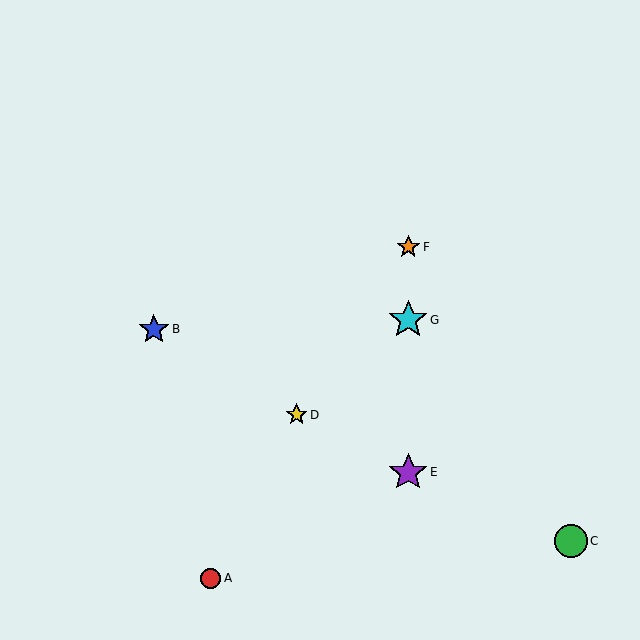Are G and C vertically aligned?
No, G is at x≈408 and C is at x≈571.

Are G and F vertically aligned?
Yes, both are at x≈408.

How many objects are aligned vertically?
3 objects (E, F, G) are aligned vertically.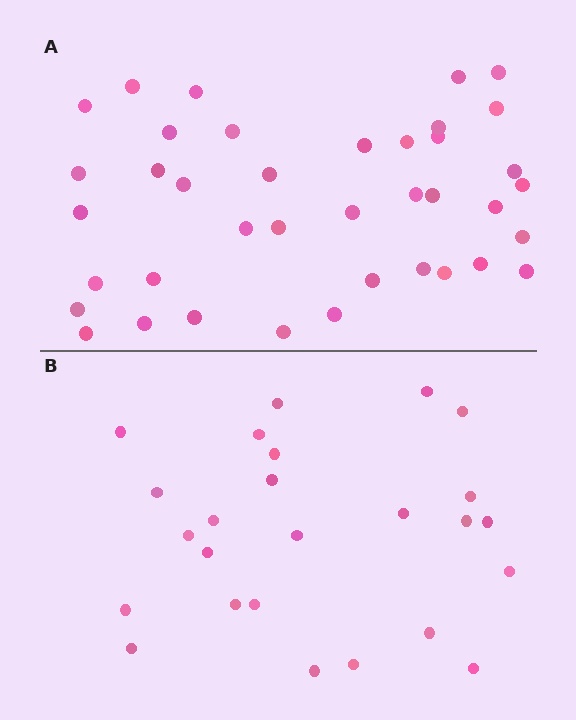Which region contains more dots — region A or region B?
Region A (the top region) has more dots.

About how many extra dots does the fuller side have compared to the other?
Region A has approximately 15 more dots than region B.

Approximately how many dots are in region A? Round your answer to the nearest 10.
About 40 dots. (The exact count is 39, which rounds to 40.)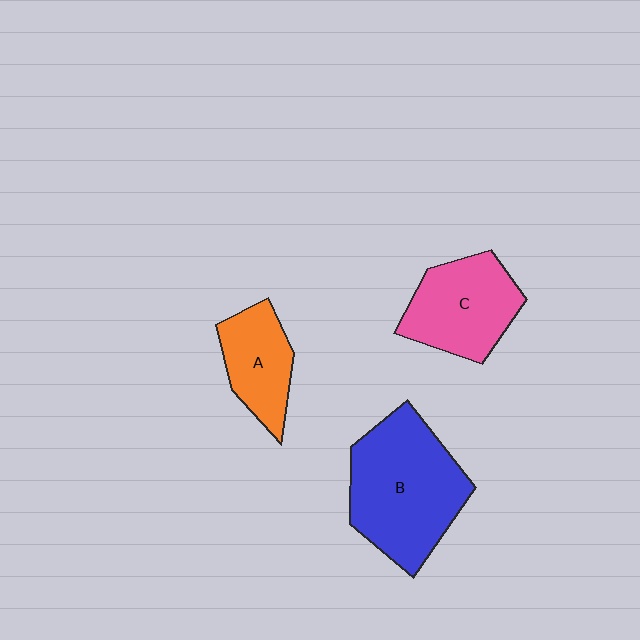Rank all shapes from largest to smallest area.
From largest to smallest: B (blue), C (pink), A (orange).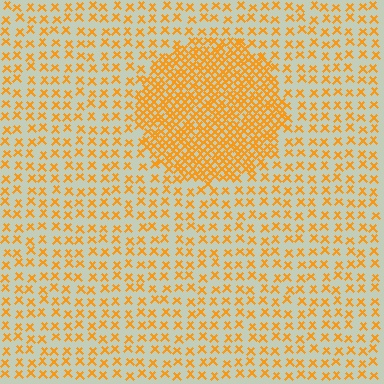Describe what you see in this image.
The image contains small orange elements arranged at two different densities. A circle-shaped region is visible where the elements are more densely packed than the surrounding area.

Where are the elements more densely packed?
The elements are more densely packed inside the circle boundary.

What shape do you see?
I see a circle.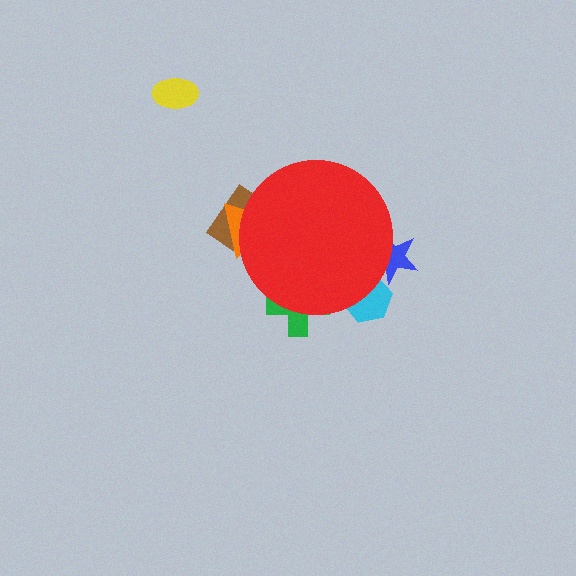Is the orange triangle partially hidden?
Yes, the orange triangle is partially hidden behind the red circle.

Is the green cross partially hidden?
Yes, the green cross is partially hidden behind the red circle.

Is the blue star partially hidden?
Yes, the blue star is partially hidden behind the red circle.